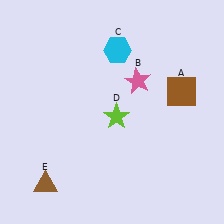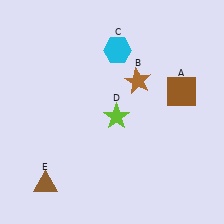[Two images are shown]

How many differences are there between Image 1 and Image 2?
There is 1 difference between the two images.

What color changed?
The star (B) changed from pink in Image 1 to brown in Image 2.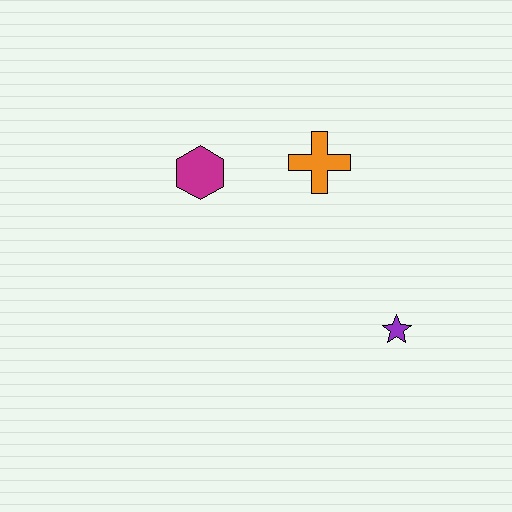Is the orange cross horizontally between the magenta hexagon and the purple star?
Yes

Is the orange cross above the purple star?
Yes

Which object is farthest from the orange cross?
The purple star is farthest from the orange cross.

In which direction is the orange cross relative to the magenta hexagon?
The orange cross is to the right of the magenta hexagon.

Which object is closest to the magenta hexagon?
The orange cross is closest to the magenta hexagon.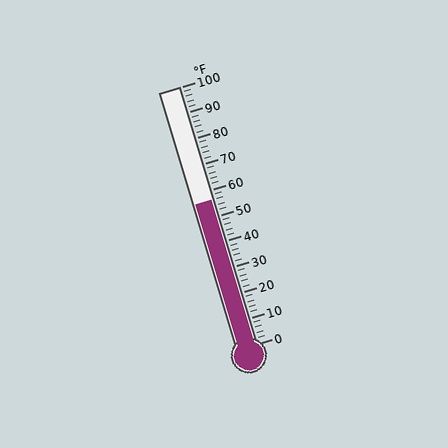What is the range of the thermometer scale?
The thermometer scale ranges from 0°F to 100°F.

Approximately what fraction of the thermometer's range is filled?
The thermometer is filled to approximately 55% of its range.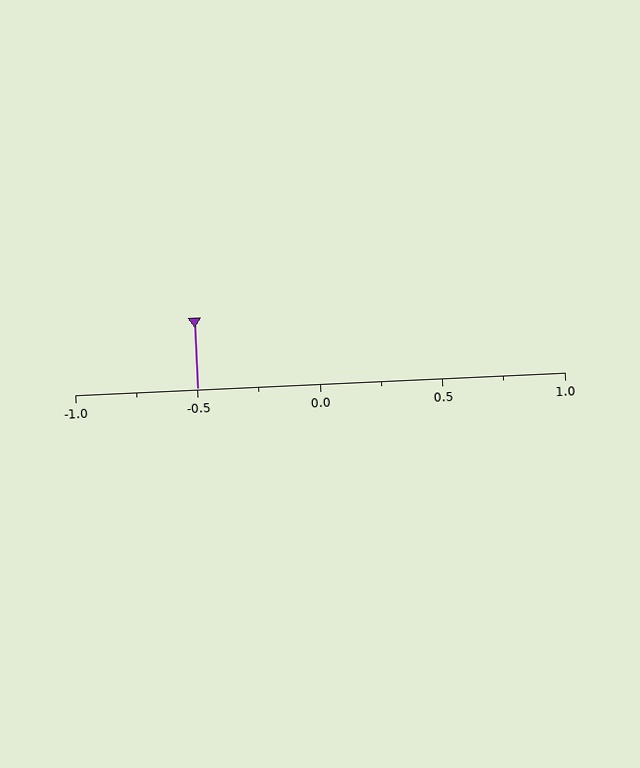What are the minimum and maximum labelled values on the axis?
The axis runs from -1.0 to 1.0.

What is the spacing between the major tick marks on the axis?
The major ticks are spaced 0.5 apart.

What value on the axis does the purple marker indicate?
The marker indicates approximately -0.5.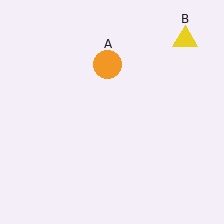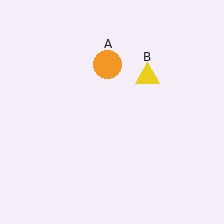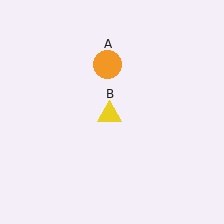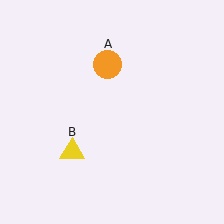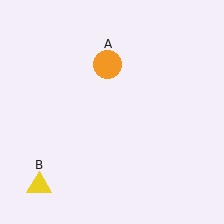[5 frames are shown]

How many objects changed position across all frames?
1 object changed position: yellow triangle (object B).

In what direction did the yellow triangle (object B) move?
The yellow triangle (object B) moved down and to the left.